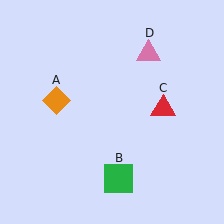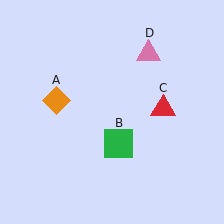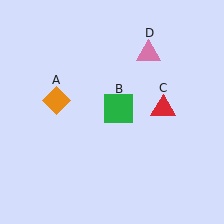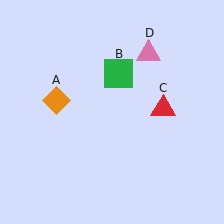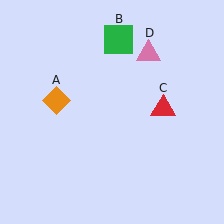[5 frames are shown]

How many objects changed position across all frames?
1 object changed position: green square (object B).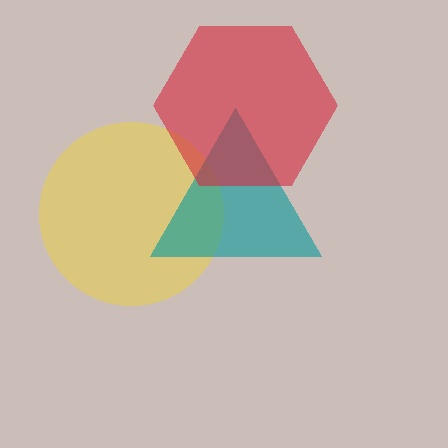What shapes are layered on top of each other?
The layered shapes are: a yellow circle, a teal triangle, a red hexagon.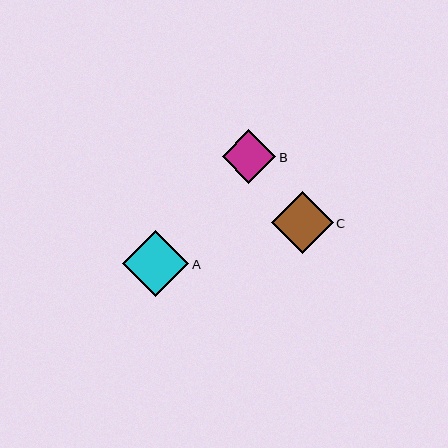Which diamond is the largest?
Diamond A is the largest with a size of approximately 66 pixels.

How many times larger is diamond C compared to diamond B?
Diamond C is approximately 1.2 times the size of diamond B.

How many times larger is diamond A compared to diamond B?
Diamond A is approximately 1.2 times the size of diamond B.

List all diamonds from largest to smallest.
From largest to smallest: A, C, B.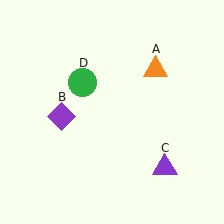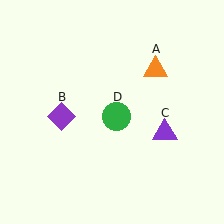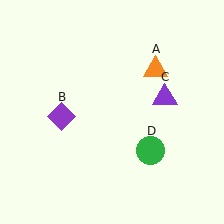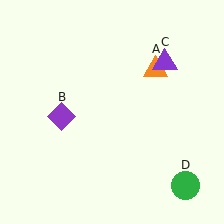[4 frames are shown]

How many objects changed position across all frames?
2 objects changed position: purple triangle (object C), green circle (object D).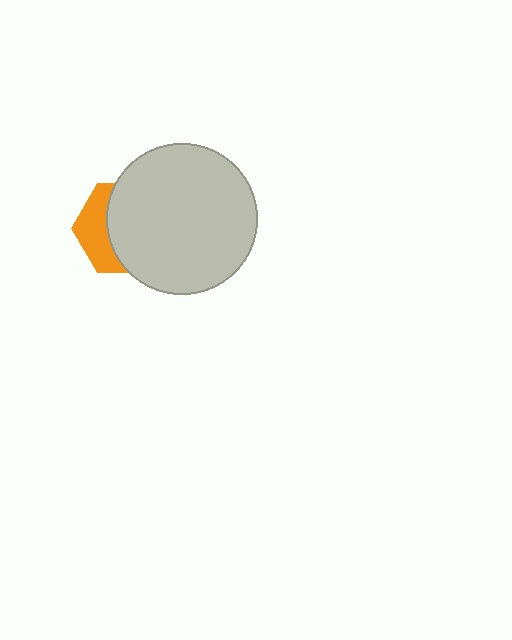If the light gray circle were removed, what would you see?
You would see the complete orange hexagon.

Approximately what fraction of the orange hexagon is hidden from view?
Roughly 65% of the orange hexagon is hidden behind the light gray circle.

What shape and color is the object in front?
The object in front is a light gray circle.